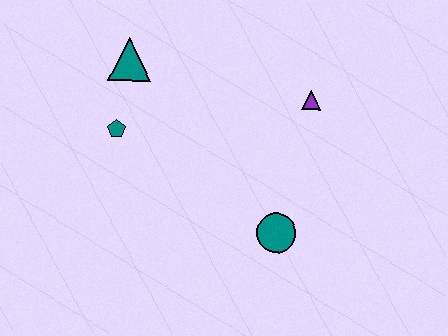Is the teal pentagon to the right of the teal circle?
No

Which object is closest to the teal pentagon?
The teal triangle is closest to the teal pentagon.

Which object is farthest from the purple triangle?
The teal pentagon is farthest from the purple triangle.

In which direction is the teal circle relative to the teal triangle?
The teal circle is below the teal triangle.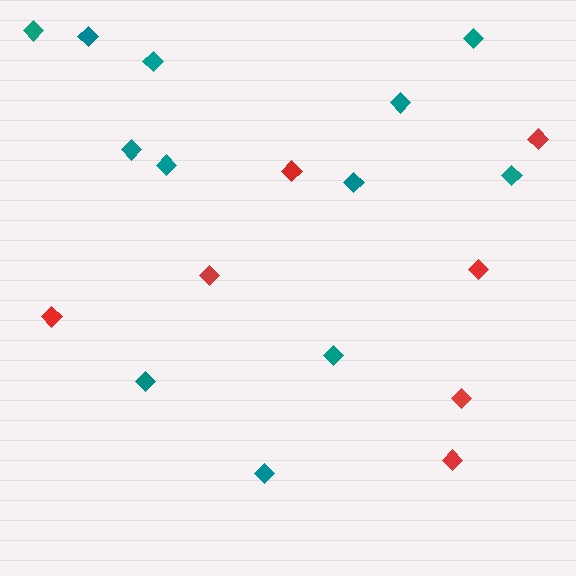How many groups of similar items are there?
There are 2 groups: one group of teal diamonds (12) and one group of red diamonds (7).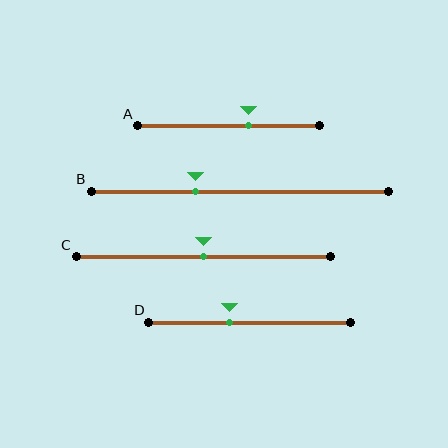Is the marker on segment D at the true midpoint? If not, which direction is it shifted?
No, the marker on segment D is shifted to the left by about 10% of the segment length.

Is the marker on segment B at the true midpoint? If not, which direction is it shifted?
No, the marker on segment B is shifted to the left by about 15% of the segment length.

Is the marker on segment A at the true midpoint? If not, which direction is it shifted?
No, the marker on segment A is shifted to the right by about 11% of the segment length.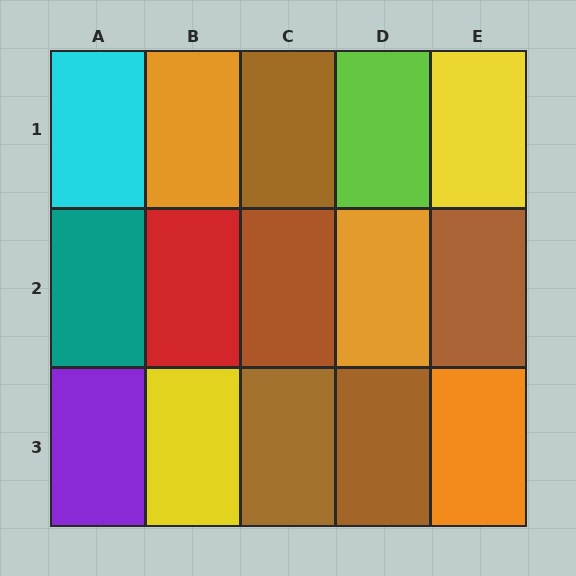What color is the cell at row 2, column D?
Orange.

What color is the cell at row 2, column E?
Brown.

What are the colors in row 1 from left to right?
Cyan, orange, brown, lime, yellow.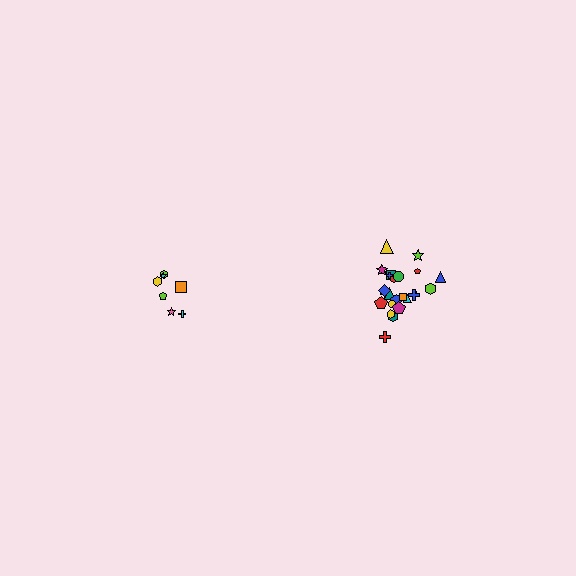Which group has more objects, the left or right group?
The right group.